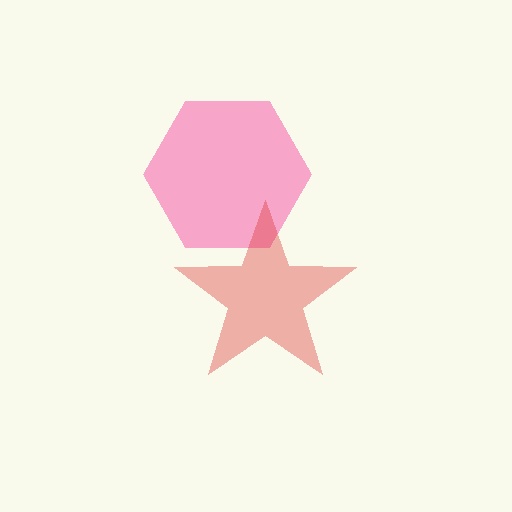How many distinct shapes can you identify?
There are 2 distinct shapes: a pink hexagon, a red star.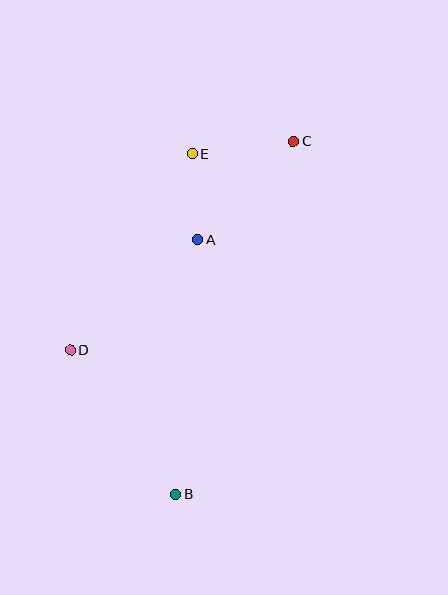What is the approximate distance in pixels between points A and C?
The distance between A and C is approximately 137 pixels.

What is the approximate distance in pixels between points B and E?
The distance between B and E is approximately 341 pixels.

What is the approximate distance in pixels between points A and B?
The distance between A and B is approximately 255 pixels.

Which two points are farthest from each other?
Points B and C are farthest from each other.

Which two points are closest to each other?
Points A and E are closest to each other.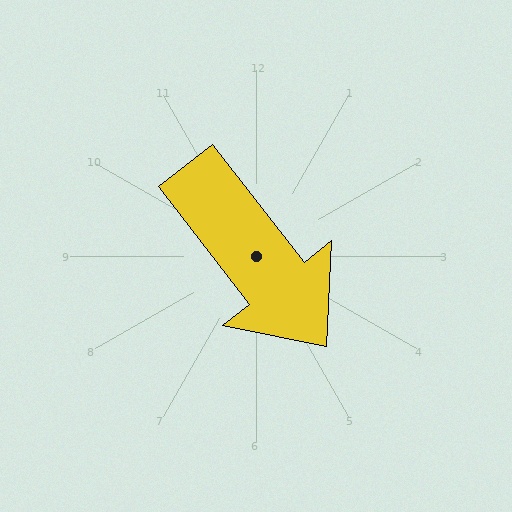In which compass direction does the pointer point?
Southeast.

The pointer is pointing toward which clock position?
Roughly 5 o'clock.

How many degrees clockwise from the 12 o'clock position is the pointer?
Approximately 142 degrees.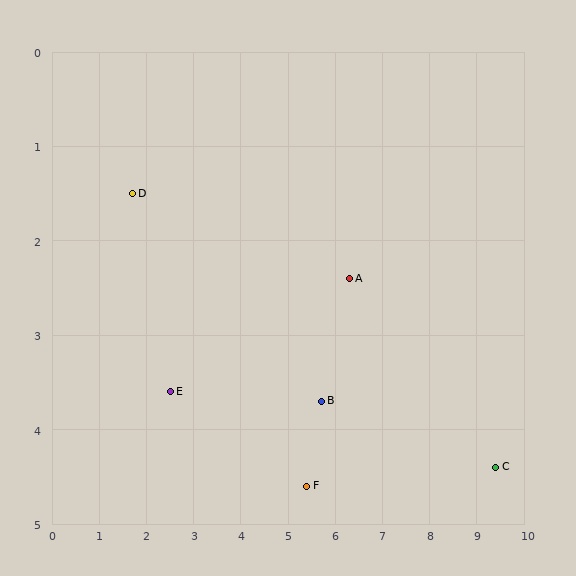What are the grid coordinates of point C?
Point C is at approximately (9.4, 4.4).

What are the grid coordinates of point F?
Point F is at approximately (5.4, 4.6).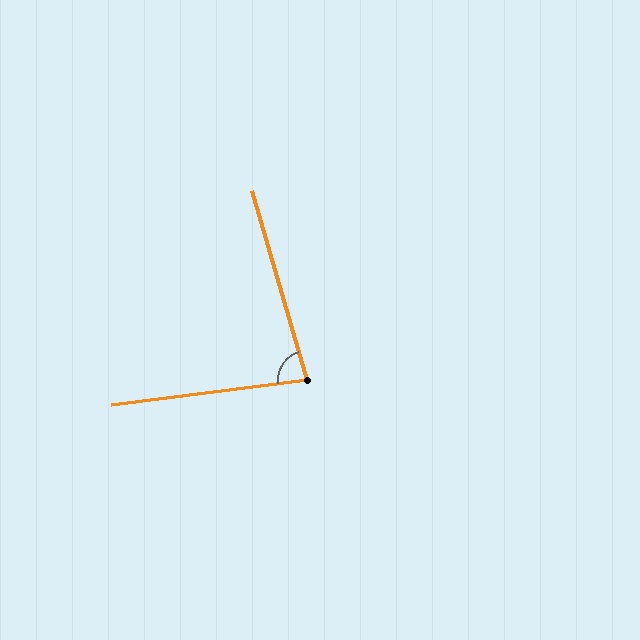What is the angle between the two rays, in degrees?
Approximately 81 degrees.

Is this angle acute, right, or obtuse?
It is acute.